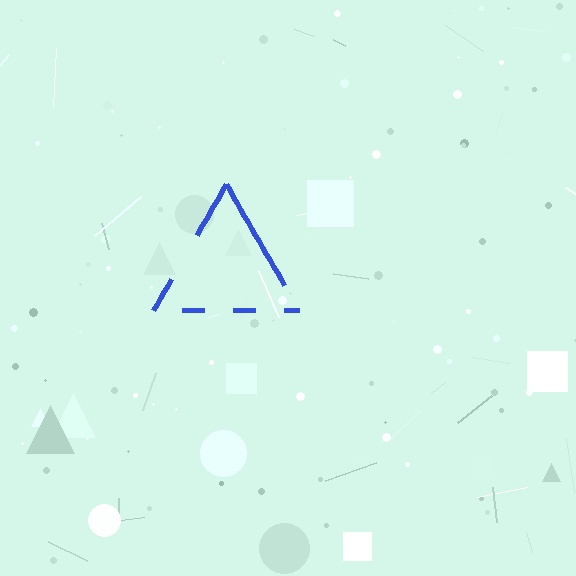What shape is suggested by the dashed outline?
The dashed outline suggests a triangle.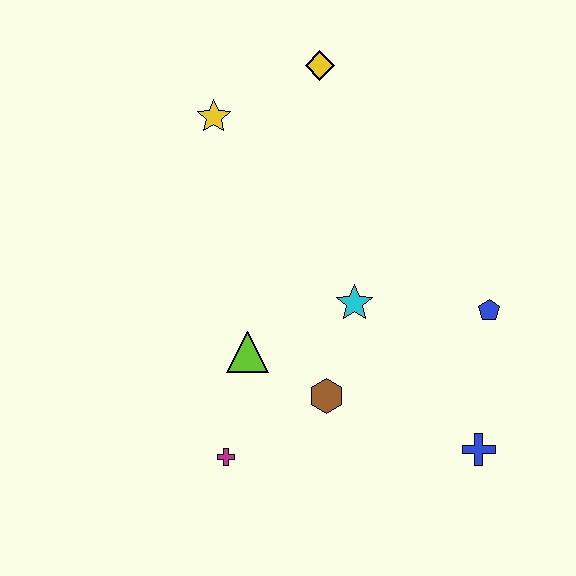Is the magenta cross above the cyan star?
No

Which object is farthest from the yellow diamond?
The blue cross is farthest from the yellow diamond.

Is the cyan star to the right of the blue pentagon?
No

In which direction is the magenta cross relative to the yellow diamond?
The magenta cross is below the yellow diamond.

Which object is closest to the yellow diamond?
The yellow star is closest to the yellow diamond.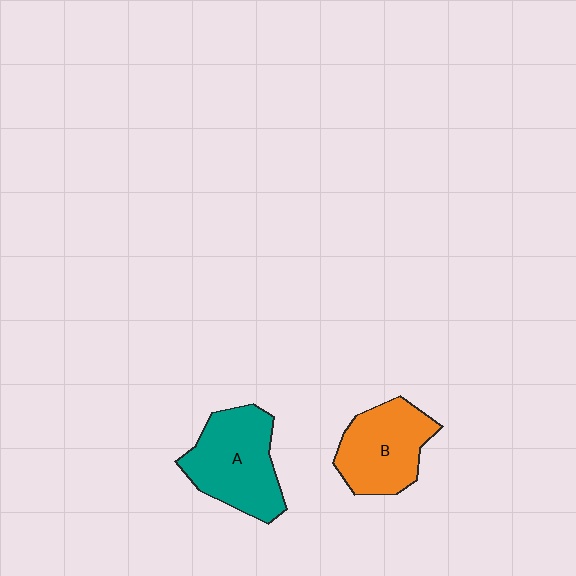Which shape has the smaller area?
Shape B (orange).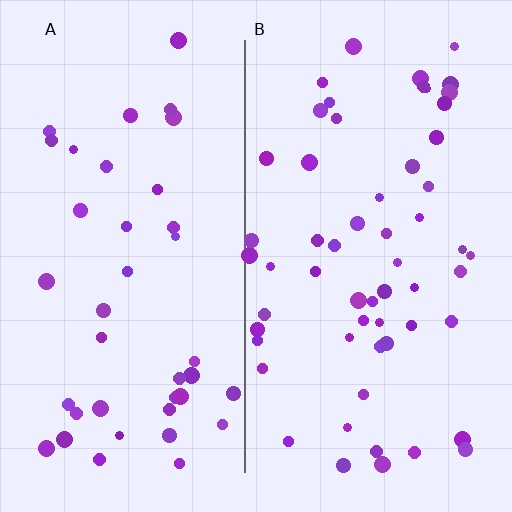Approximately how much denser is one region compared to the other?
Approximately 1.4× — region B over region A.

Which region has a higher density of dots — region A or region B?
B (the right).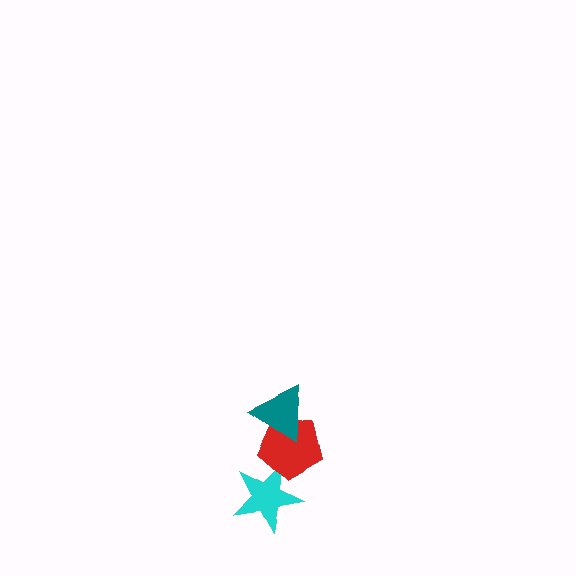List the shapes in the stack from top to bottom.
From top to bottom: the teal triangle, the red pentagon, the cyan star.